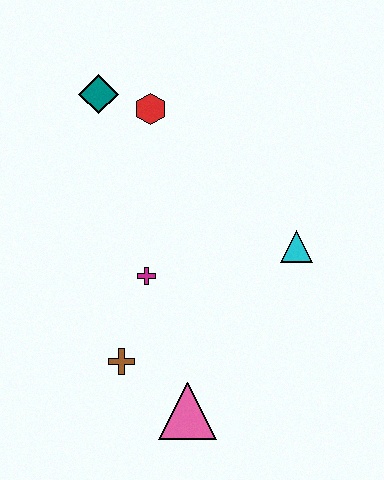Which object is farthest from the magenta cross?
The teal diamond is farthest from the magenta cross.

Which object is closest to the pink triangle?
The brown cross is closest to the pink triangle.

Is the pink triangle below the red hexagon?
Yes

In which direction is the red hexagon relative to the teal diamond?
The red hexagon is to the right of the teal diamond.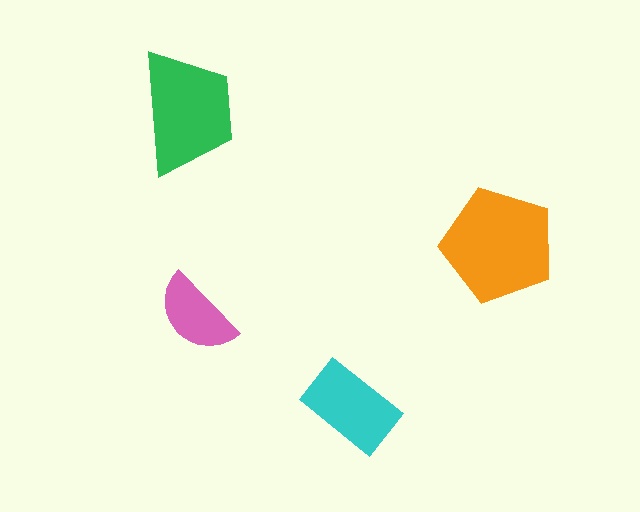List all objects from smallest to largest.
The pink semicircle, the cyan rectangle, the green trapezoid, the orange pentagon.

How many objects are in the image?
There are 4 objects in the image.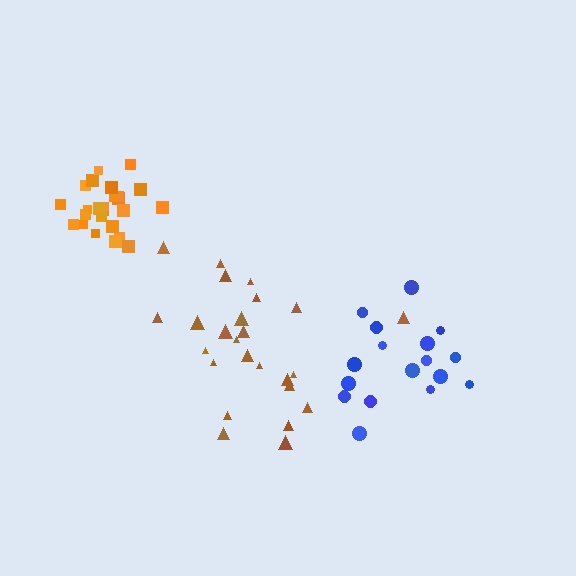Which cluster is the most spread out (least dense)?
Blue.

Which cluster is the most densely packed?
Orange.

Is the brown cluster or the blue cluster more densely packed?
Brown.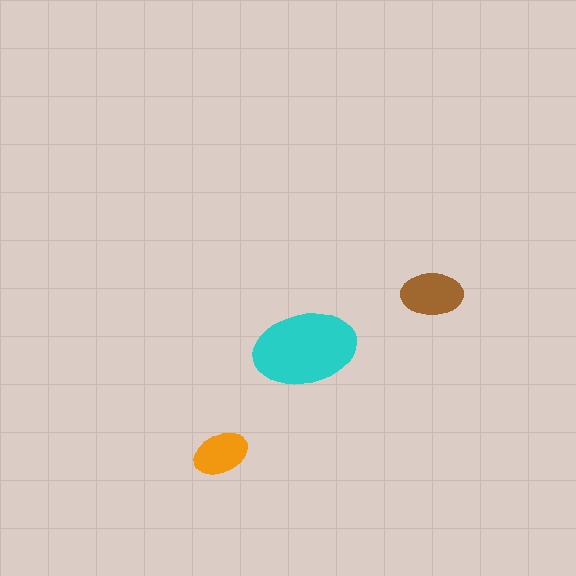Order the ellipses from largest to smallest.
the cyan one, the brown one, the orange one.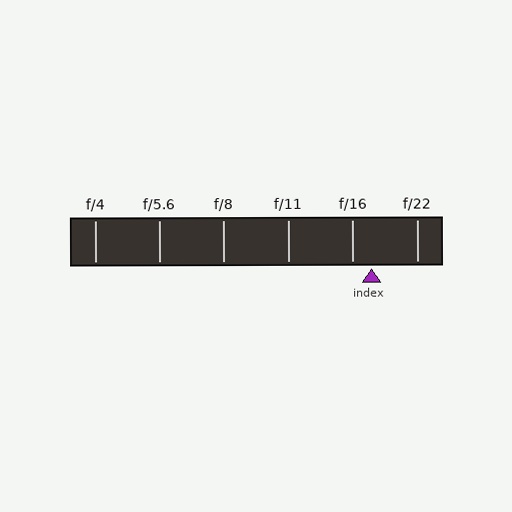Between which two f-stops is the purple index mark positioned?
The index mark is between f/16 and f/22.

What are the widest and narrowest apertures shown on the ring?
The widest aperture shown is f/4 and the narrowest is f/22.